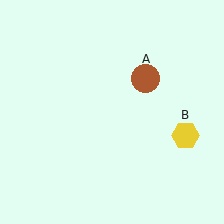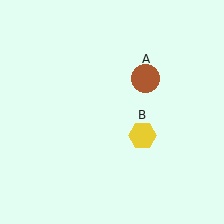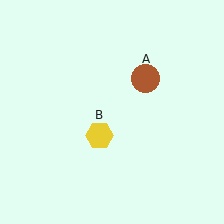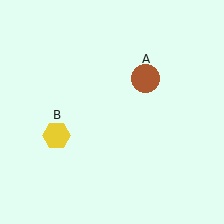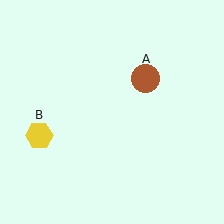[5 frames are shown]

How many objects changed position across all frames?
1 object changed position: yellow hexagon (object B).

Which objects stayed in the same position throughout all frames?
Brown circle (object A) remained stationary.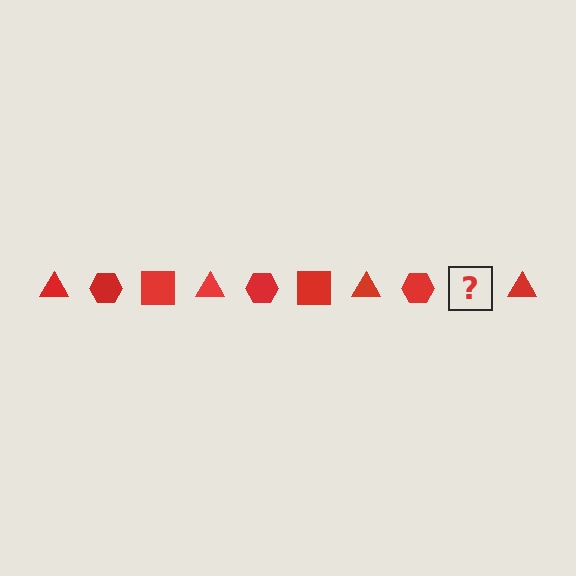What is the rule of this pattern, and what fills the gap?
The rule is that the pattern cycles through triangle, hexagon, square shapes in red. The gap should be filled with a red square.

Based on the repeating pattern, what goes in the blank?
The blank should be a red square.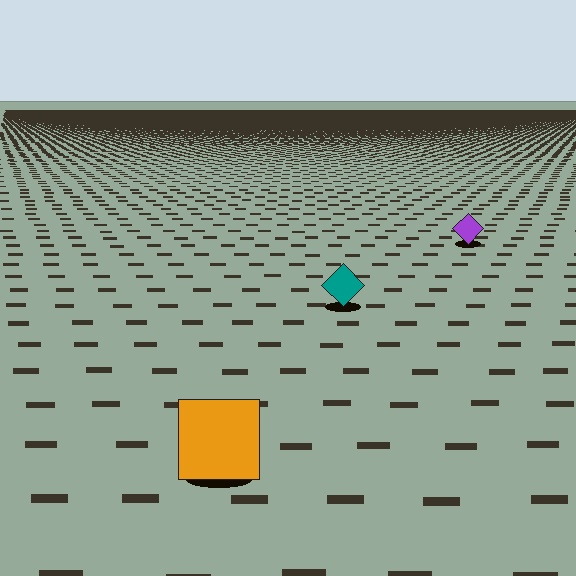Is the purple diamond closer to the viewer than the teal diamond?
No. The teal diamond is closer — you can tell from the texture gradient: the ground texture is coarser near it.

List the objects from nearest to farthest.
From nearest to farthest: the orange square, the teal diamond, the purple diamond.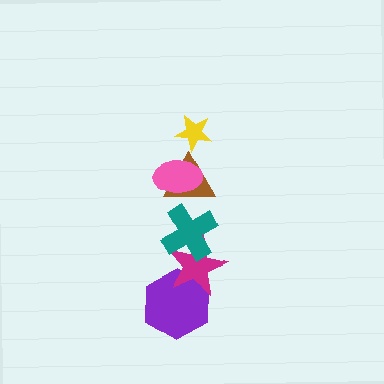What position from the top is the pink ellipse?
The pink ellipse is 2nd from the top.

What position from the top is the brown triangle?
The brown triangle is 3rd from the top.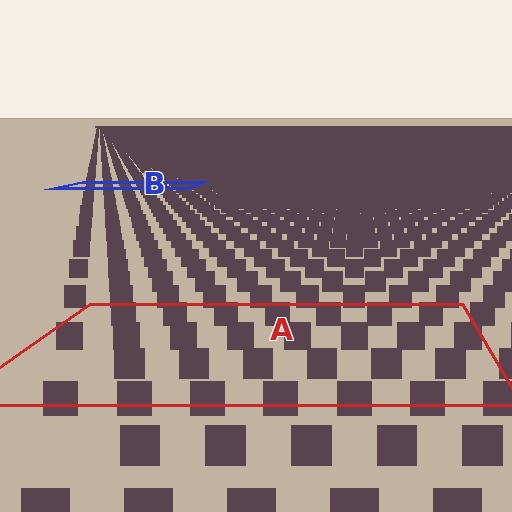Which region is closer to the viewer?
Region A is closer. The texture elements there are larger and more spread out.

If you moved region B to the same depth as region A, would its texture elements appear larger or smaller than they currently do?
They would appear larger. At a closer depth, the same texture elements are projected at a bigger on-screen size.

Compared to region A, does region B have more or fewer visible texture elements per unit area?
Region B has more texture elements per unit area — they are packed more densely because it is farther away.